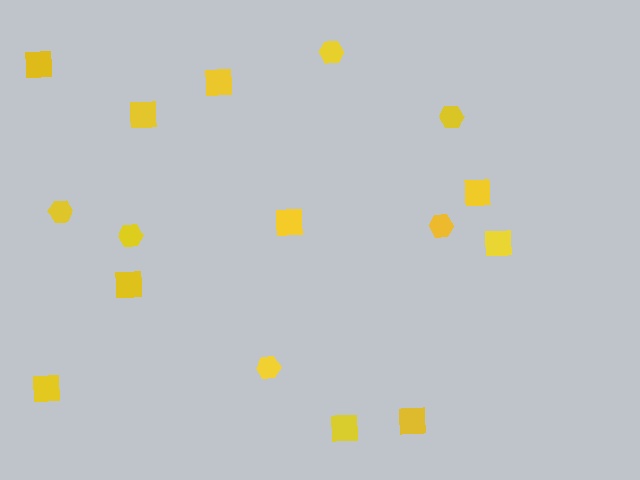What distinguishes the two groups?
There are 2 groups: one group of hexagons (6) and one group of squares (10).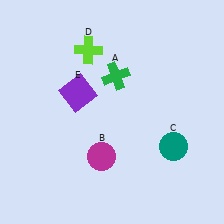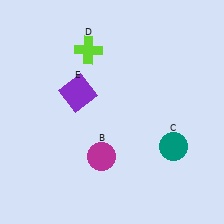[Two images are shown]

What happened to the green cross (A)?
The green cross (A) was removed in Image 2. It was in the top-right area of Image 1.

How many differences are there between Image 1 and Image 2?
There is 1 difference between the two images.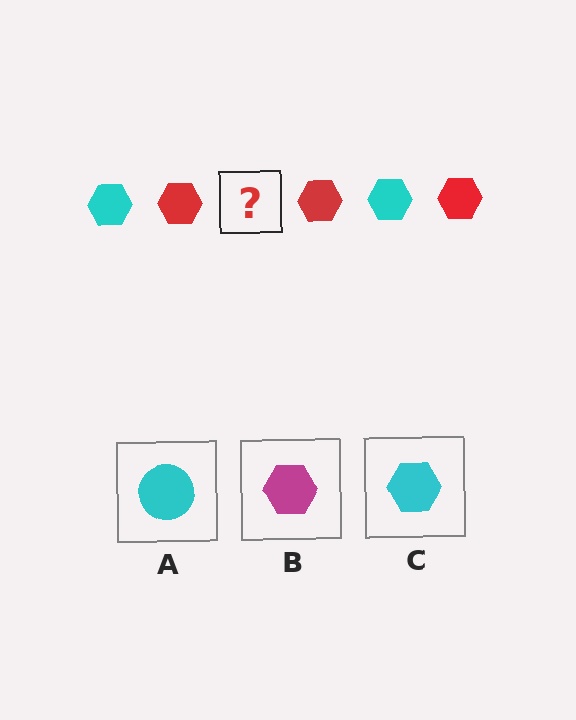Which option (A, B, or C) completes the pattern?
C.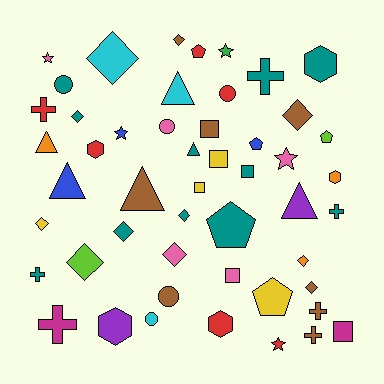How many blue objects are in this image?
There are 3 blue objects.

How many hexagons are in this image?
There are 5 hexagons.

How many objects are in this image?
There are 50 objects.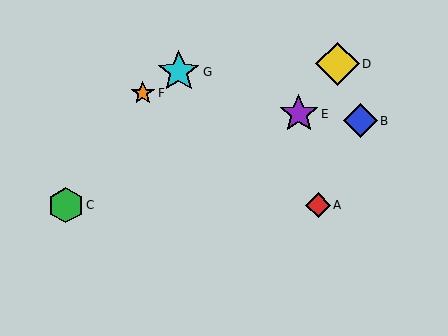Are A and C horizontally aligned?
Yes, both are at y≈205.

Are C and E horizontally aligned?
No, C is at y≈205 and E is at y≈114.